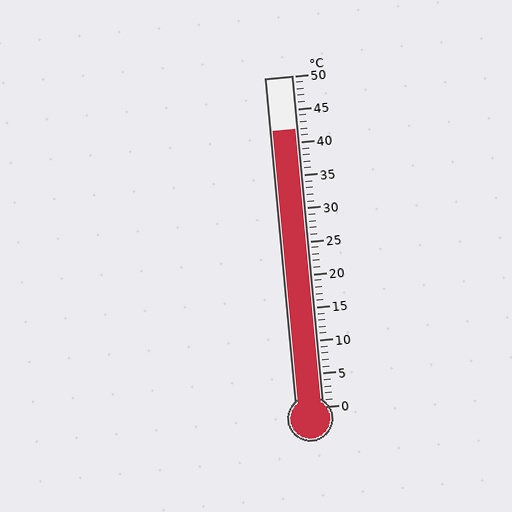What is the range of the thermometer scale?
The thermometer scale ranges from 0°C to 50°C.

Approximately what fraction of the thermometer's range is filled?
The thermometer is filled to approximately 85% of its range.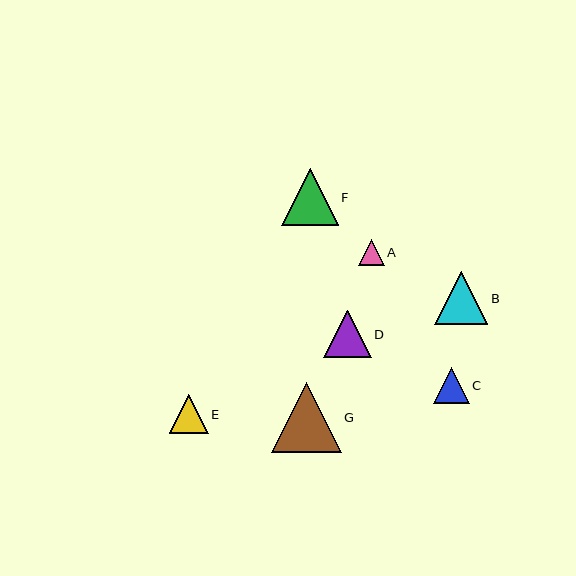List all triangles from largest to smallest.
From largest to smallest: G, F, B, D, E, C, A.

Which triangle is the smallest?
Triangle A is the smallest with a size of approximately 26 pixels.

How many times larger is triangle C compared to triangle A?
Triangle C is approximately 1.4 times the size of triangle A.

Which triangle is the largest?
Triangle G is the largest with a size of approximately 70 pixels.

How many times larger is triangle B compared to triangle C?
Triangle B is approximately 1.5 times the size of triangle C.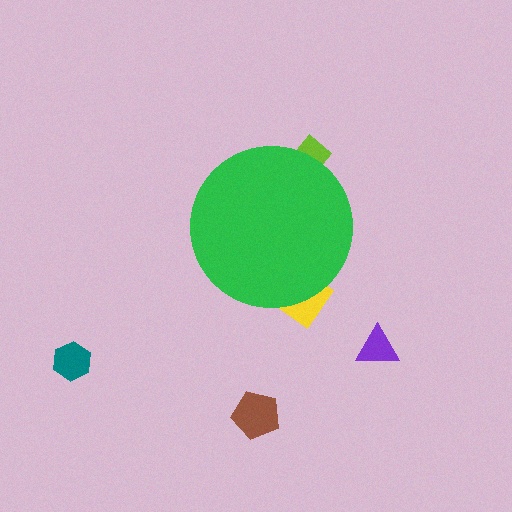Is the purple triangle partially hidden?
No, the purple triangle is fully visible.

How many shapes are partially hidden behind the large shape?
2 shapes are partially hidden.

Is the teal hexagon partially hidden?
No, the teal hexagon is fully visible.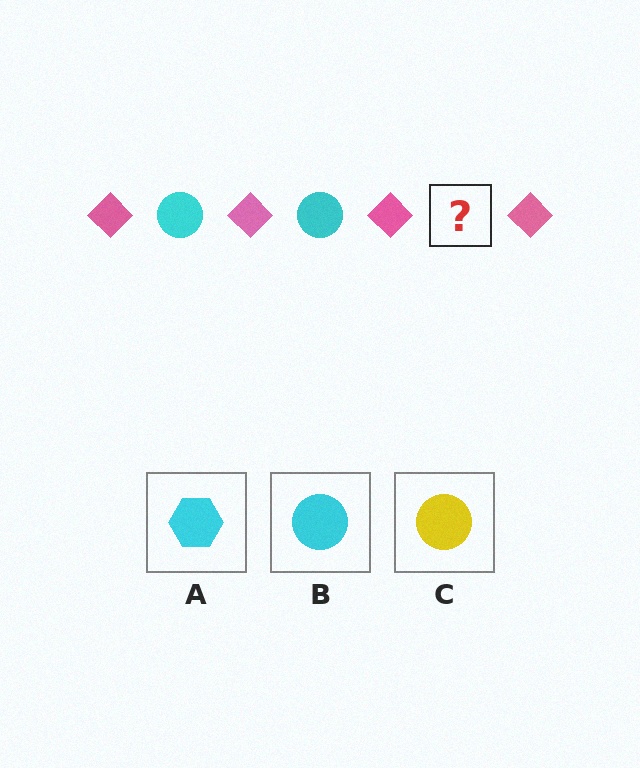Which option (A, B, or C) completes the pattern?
B.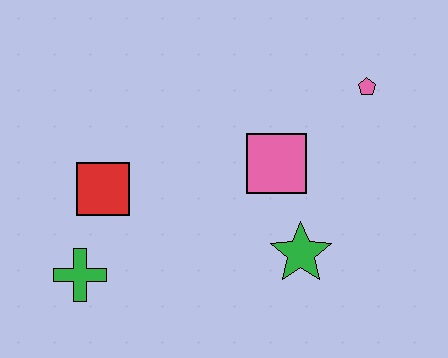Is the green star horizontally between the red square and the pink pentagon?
Yes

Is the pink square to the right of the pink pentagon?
No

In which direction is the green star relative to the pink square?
The green star is below the pink square.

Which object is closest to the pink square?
The green star is closest to the pink square.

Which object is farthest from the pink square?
The green cross is farthest from the pink square.